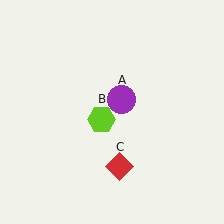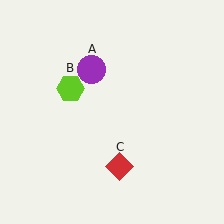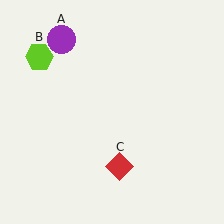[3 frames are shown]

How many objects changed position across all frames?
2 objects changed position: purple circle (object A), lime hexagon (object B).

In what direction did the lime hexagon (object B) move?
The lime hexagon (object B) moved up and to the left.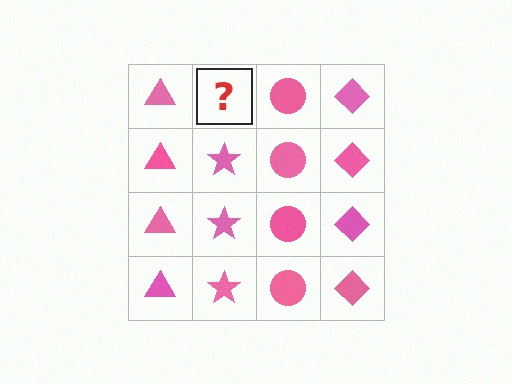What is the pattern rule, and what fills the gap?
The rule is that each column has a consistent shape. The gap should be filled with a pink star.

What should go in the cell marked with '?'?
The missing cell should contain a pink star.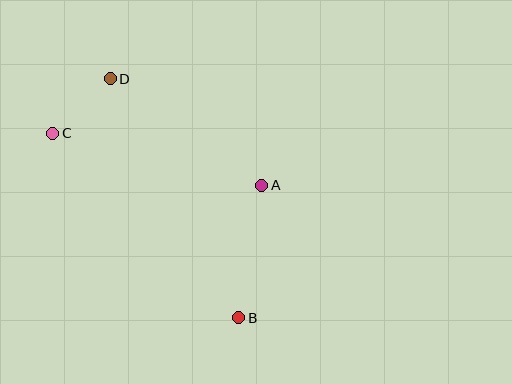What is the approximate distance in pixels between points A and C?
The distance between A and C is approximately 216 pixels.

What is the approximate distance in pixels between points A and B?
The distance between A and B is approximately 134 pixels.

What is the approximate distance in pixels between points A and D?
The distance between A and D is approximately 186 pixels.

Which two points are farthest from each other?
Points B and D are farthest from each other.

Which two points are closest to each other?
Points C and D are closest to each other.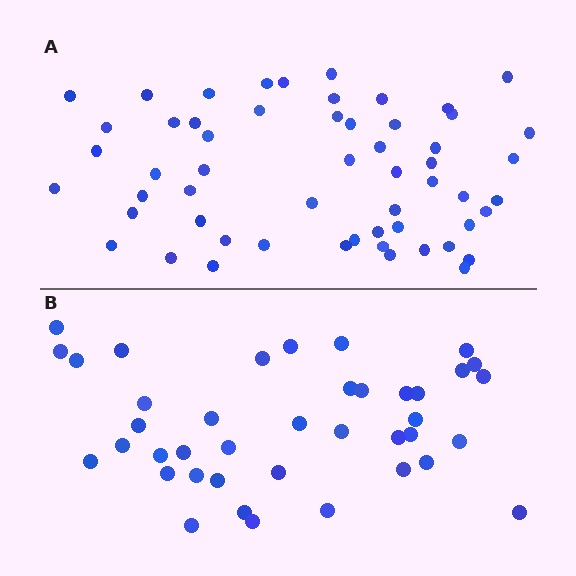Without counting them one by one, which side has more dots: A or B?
Region A (the top region) has more dots.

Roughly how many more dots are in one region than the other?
Region A has approximately 15 more dots than region B.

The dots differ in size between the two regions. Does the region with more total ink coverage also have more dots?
No. Region B has more total ink coverage because its dots are larger, but region A actually contains more individual dots. Total area can be misleading — the number of items is what matters here.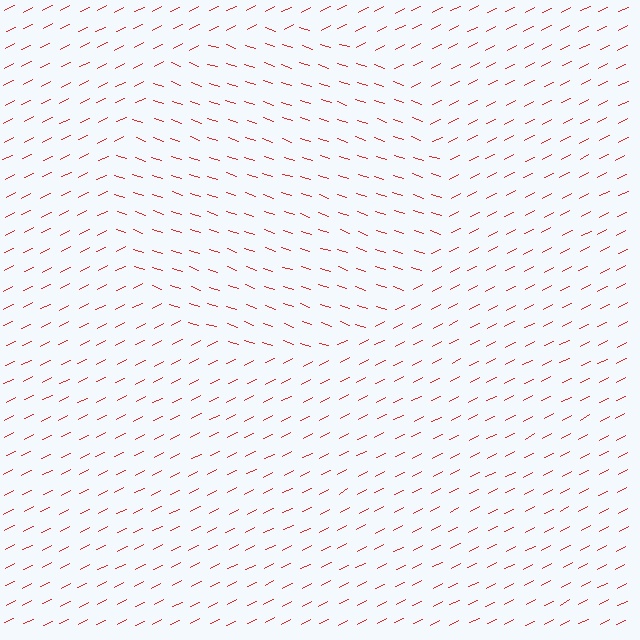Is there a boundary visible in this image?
Yes, there is a texture boundary formed by a change in line orientation.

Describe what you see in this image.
The image is filled with small red line segments. A circle region in the image has lines oriented differently from the surrounding lines, creating a visible texture boundary.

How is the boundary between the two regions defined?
The boundary is defined purely by a change in line orientation (approximately 45 degrees difference). All lines are the same color and thickness.